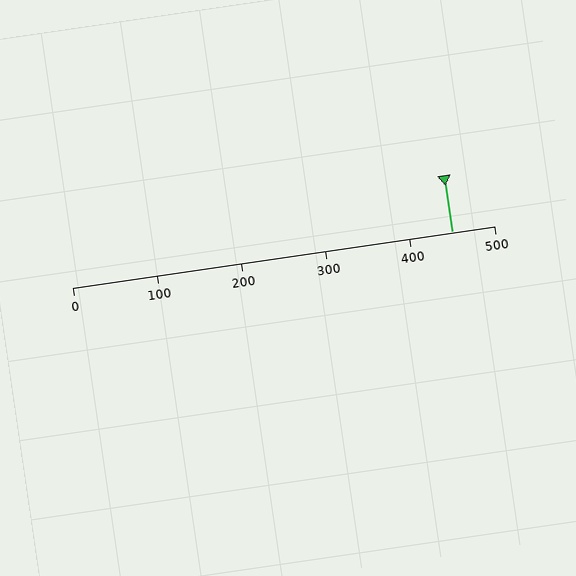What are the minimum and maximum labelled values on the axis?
The axis runs from 0 to 500.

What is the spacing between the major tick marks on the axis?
The major ticks are spaced 100 apart.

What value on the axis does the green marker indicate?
The marker indicates approximately 450.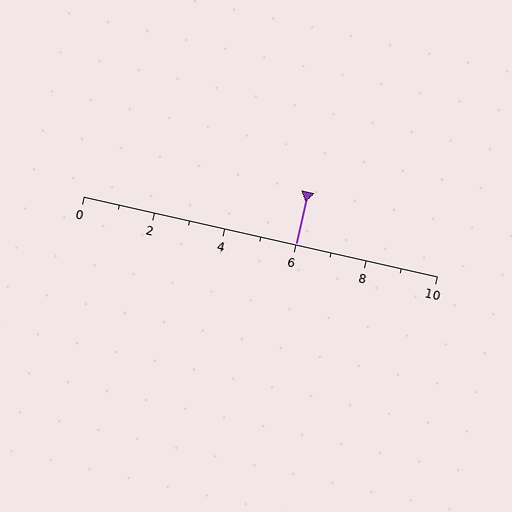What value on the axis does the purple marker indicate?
The marker indicates approximately 6.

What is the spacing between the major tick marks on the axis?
The major ticks are spaced 2 apart.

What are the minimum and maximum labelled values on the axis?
The axis runs from 0 to 10.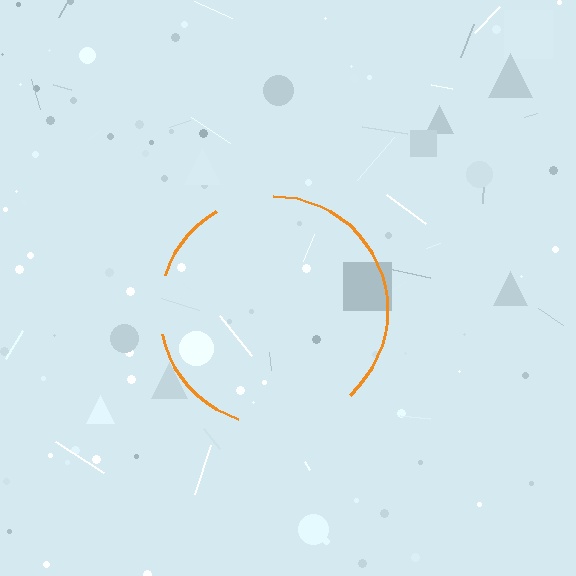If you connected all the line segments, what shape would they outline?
They would outline a circle.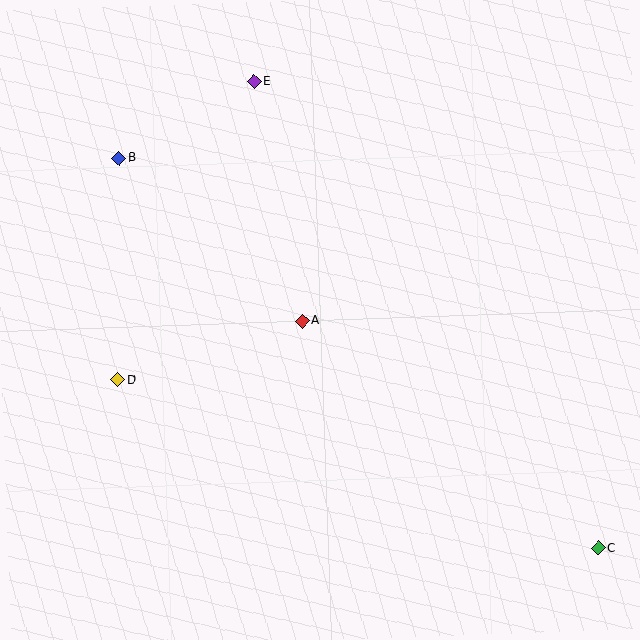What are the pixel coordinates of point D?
Point D is at (118, 380).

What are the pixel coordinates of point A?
Point A is at (302, 321).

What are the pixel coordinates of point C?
Point C is at (598, 548).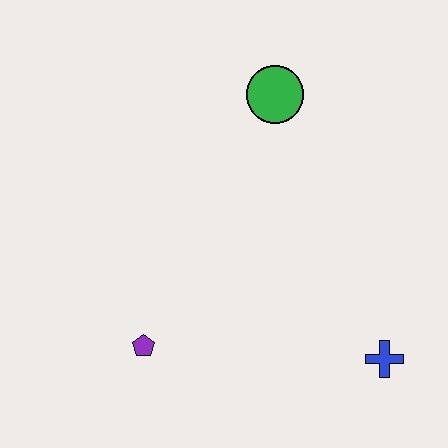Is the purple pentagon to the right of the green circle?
No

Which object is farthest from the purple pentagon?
The green circle is farthest from the purple pentagon.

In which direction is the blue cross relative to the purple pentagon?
The blue cross is to the right of the purple pentagon.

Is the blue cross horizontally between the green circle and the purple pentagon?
No